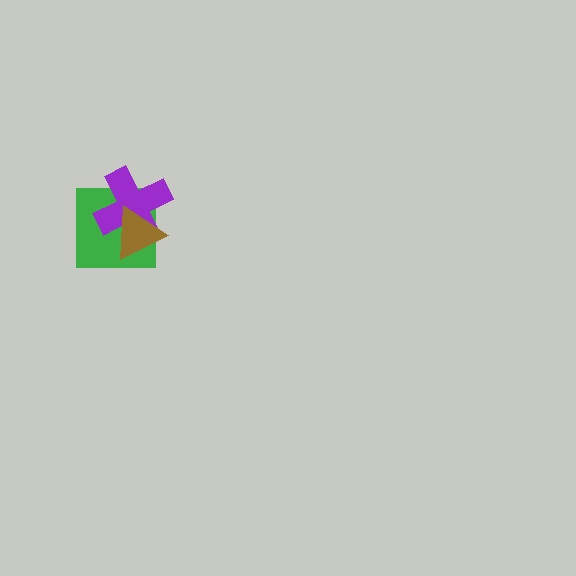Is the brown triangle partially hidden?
No, no other shape covers it.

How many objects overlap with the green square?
2 objects overlap with the green square.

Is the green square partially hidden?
Yes, it is partially covered by another shape.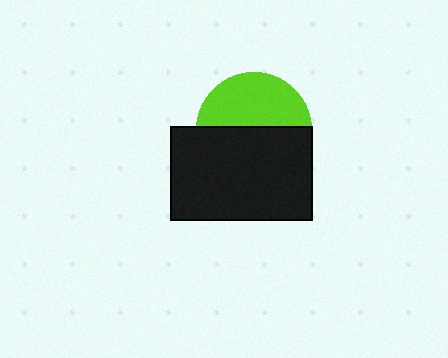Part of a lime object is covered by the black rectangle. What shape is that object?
It is a circle.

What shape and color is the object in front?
The object in front is a black rectangle.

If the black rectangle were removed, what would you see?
You would see the complete lime circle.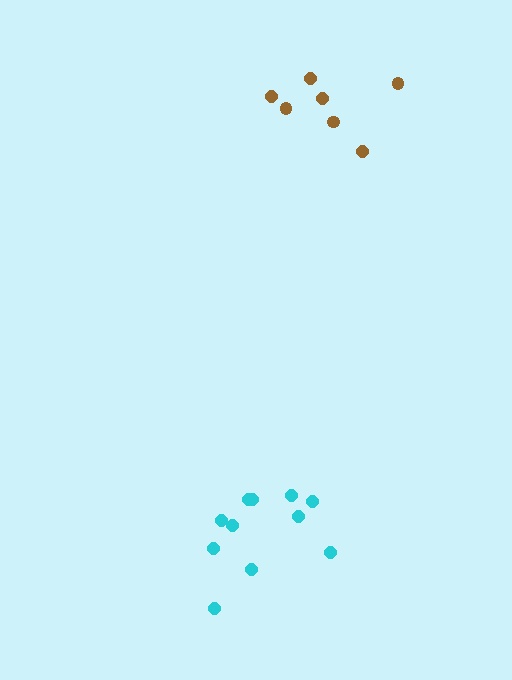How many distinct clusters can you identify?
There are 2 distinct clusters.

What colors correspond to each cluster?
The clusters are colored: brown, cyan.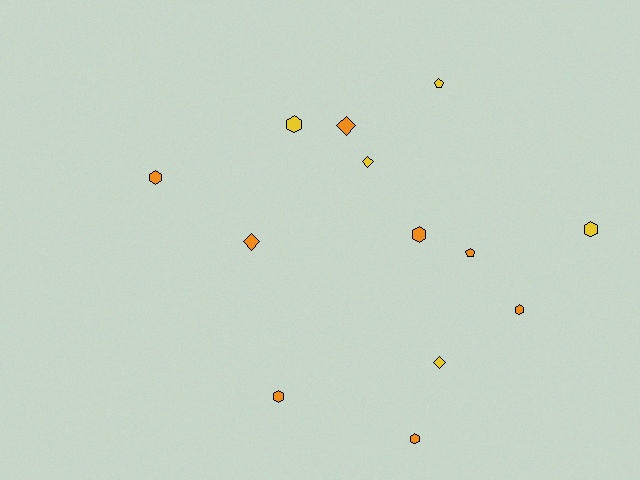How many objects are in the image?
There are 13 objects.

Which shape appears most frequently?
Hexagon, with 7 objects.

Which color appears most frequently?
Orange, with 8 objects.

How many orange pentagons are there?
There is 1 orange pentagon.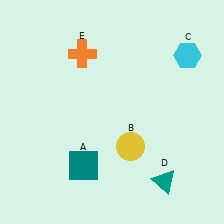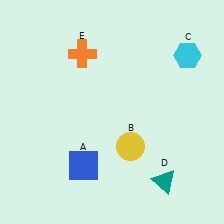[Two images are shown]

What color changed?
The square (A) changed from teal in Image 1 to blue in Image 2.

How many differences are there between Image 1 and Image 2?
There is 1 difference between the two images.